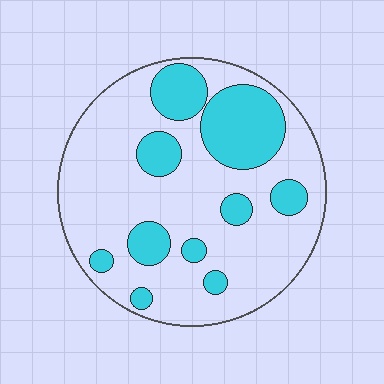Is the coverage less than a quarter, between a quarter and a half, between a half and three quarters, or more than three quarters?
Between a quarter and a half.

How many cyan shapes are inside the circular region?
10.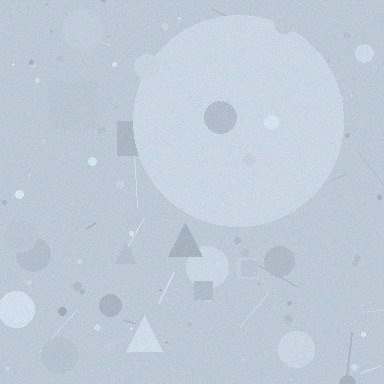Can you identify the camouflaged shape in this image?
The camouflaged shape is a circle.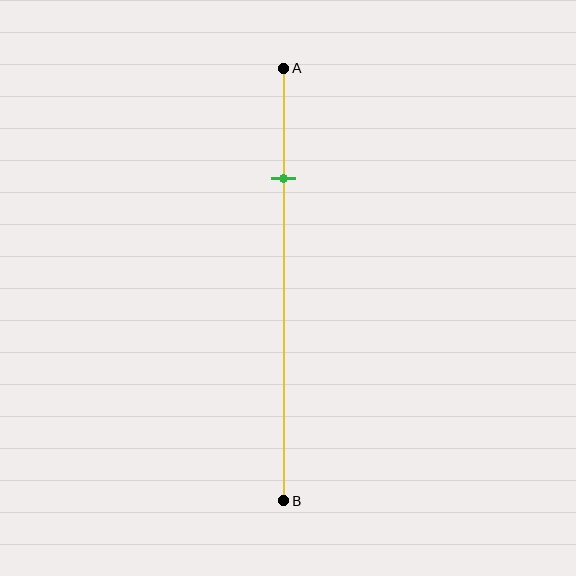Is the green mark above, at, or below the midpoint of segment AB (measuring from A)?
The green mark is above the midpoint of segment AB.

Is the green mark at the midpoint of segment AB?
No, the mark is at about 25% from A, not at the 50% midpoint.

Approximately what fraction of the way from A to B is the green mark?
The green mark is approximately 25% of the way from A to B.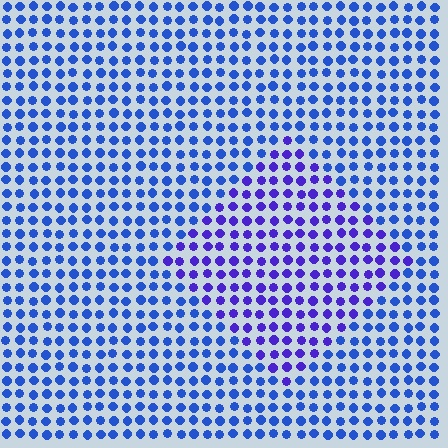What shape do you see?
I see a diamond.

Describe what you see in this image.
The image is filled with small blue elements in a uniform arrangement. A diamond-shaped region is visible where the elements are tinted to a slightly different hue, forming a subtle color boundary.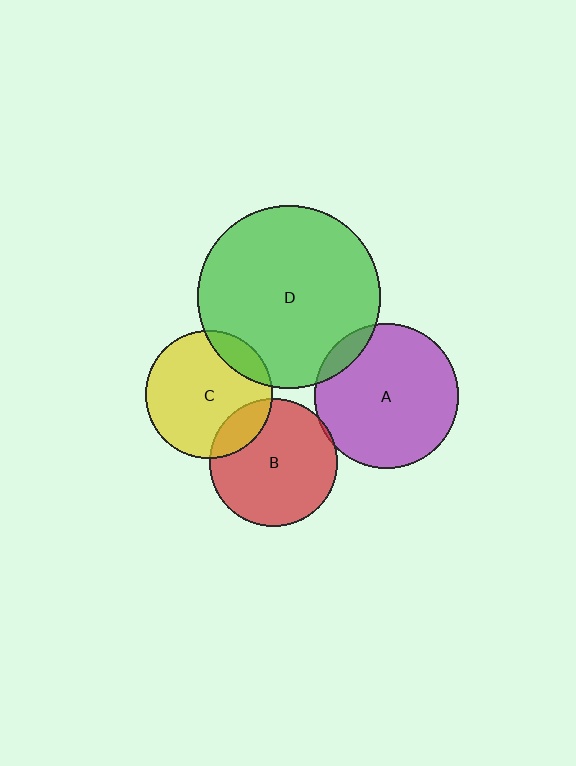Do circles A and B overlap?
Yes.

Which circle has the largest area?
Circle D (green).